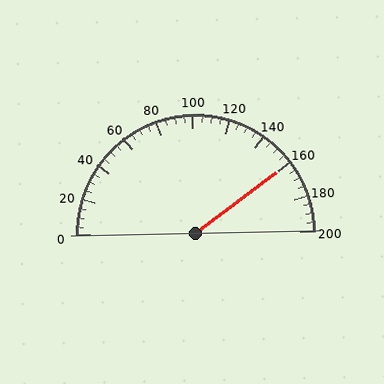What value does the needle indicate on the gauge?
The needle indicates approximately 160.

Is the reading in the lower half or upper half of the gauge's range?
The reading is in the upper half of the range (0 to 200).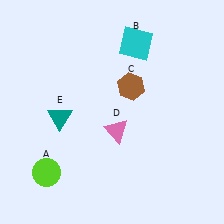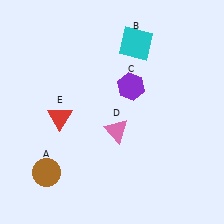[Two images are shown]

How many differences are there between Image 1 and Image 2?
There are 3 differences between the two images.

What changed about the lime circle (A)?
In Image 1, A is lime. In Image 2, it changed to brown.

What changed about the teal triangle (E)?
In Image 1, E is teal. In Image 2, it changed to red.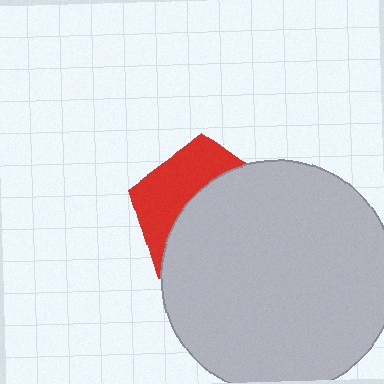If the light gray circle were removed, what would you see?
You would see the complete red pentagon.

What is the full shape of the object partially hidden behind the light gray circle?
The partially hidden object is a red pentagon.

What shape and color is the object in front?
The object in front is a light gray circle.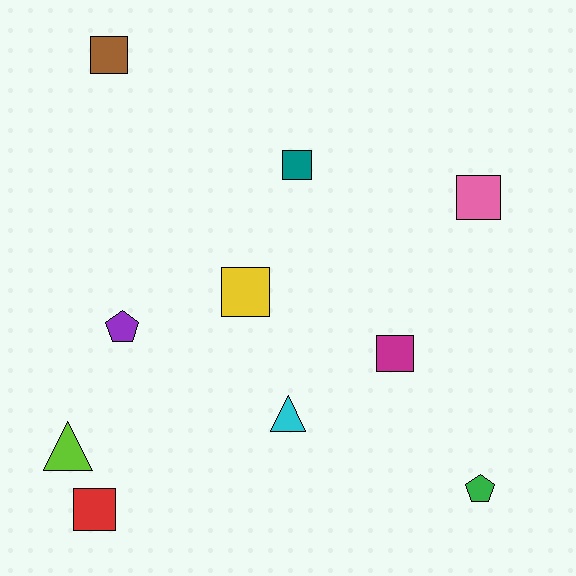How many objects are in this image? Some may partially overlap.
There are 10 objects.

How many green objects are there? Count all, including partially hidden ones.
There is 1 green object.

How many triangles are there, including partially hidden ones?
There are 2 triangles.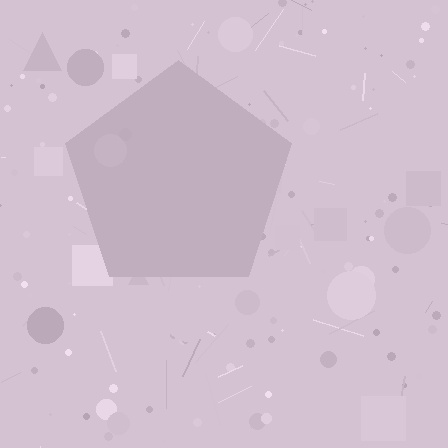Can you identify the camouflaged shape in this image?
The camouflaged shape is a pentagon.